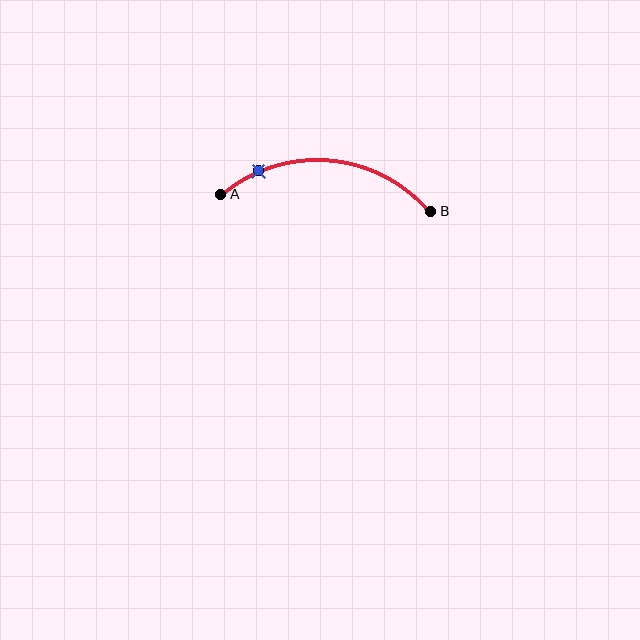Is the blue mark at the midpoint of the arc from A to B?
No. The blue mark lies on the arc but is closer to endpoint A. The arc midpoint would be at the point on the curve equidistant along the arc from both A and B.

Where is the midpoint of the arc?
The arc midpoint is the point on the curve farthest from the straight line joining A and B. It sits above that line.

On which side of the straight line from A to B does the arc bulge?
The arc bulges above the straight line connecting A and B.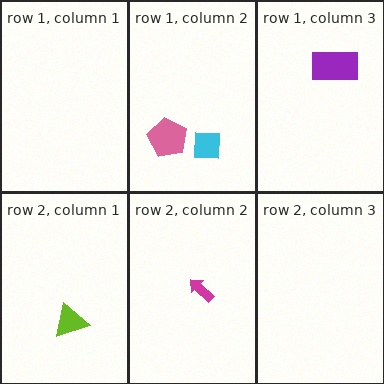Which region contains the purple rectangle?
The row 1, column 3 region.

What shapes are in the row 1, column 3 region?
The purple rectangle.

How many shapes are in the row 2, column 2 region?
1.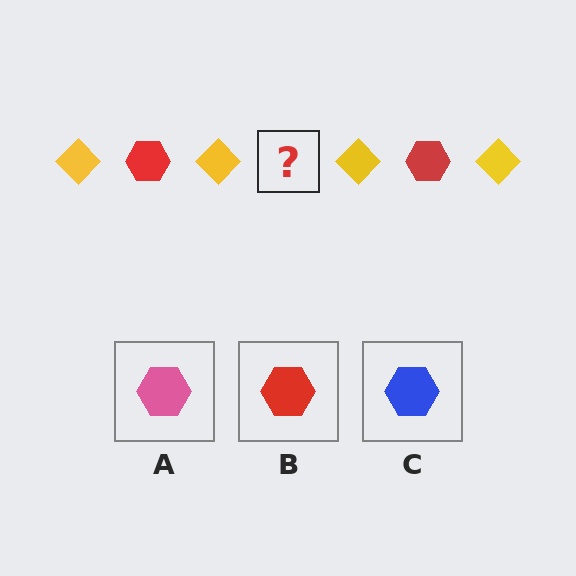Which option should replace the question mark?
Option B.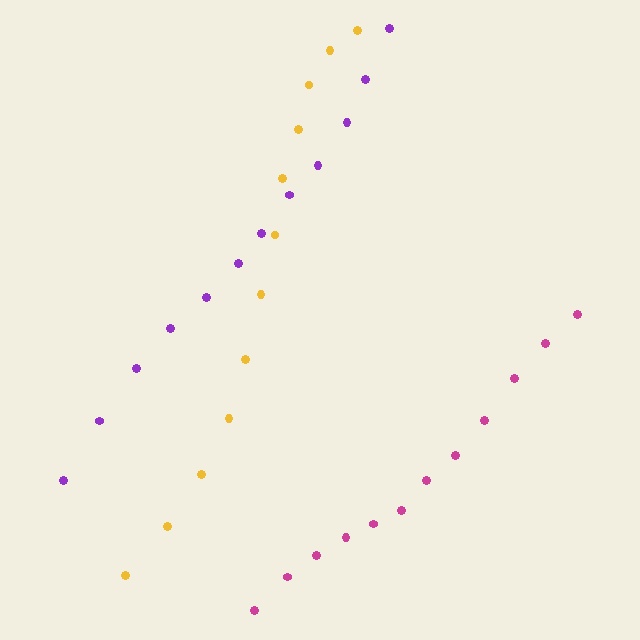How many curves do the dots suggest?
There are 3 distinct paths.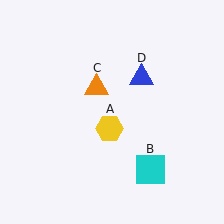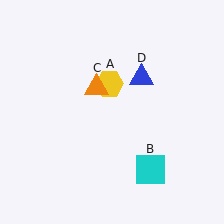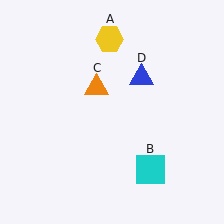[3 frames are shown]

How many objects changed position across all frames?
1 object changed position: yellow hexagon (object A).